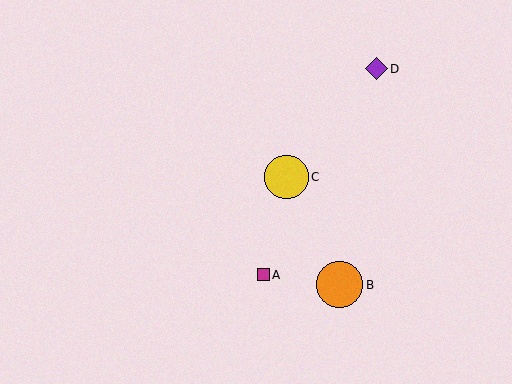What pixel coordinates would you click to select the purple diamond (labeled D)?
Click at (377, 69) to select the purple diamond D.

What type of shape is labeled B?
Shape B is an orange circle.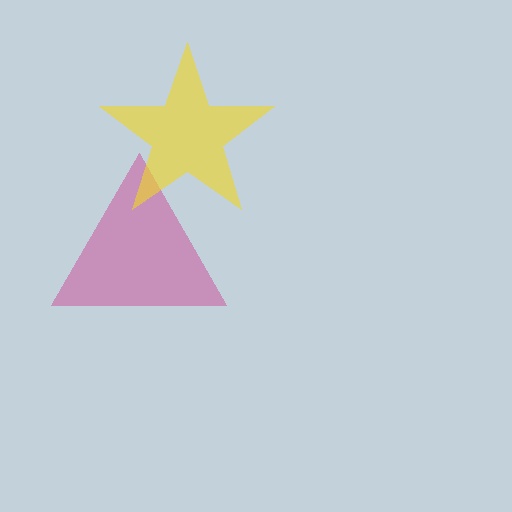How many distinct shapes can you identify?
There are 2 distinct shapes: a magenta triangle, a yellow star.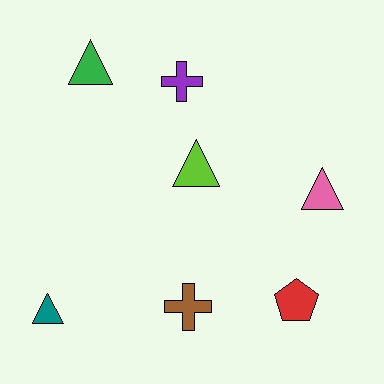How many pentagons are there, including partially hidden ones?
There is 1 pentagon.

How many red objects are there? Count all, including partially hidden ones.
There is 1 red object.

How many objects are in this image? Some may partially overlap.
There are 7 objects.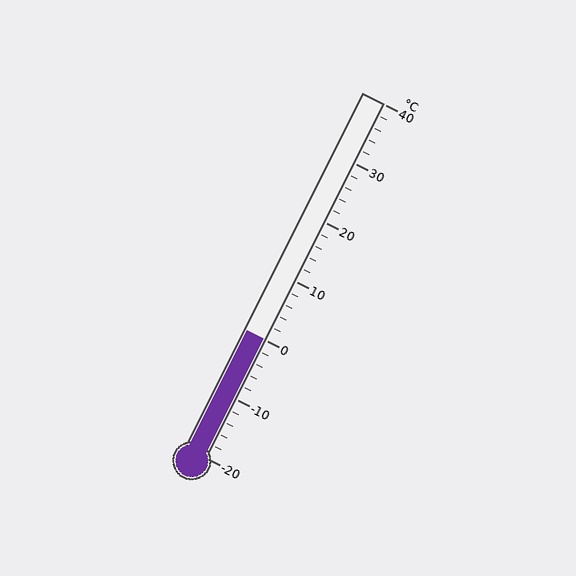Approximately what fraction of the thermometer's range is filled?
The thermometer is filled to approximately 35% of its range.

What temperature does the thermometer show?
The thermometer shows approximately 0°C.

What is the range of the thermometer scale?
The thermometer scale ranges from -20°C to 40°C.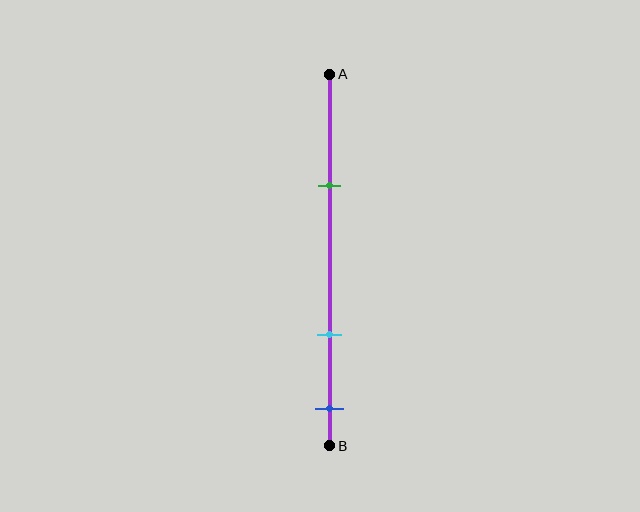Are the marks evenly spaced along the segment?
No, the marks are not evenly spaced.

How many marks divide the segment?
There are 3 marks dividing the segment.